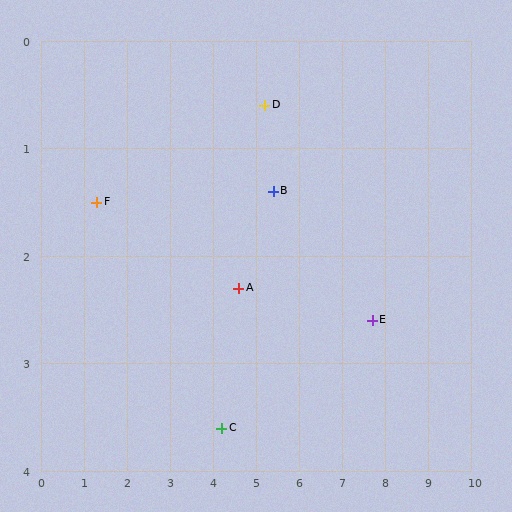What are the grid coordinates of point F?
Point F is at approximately (1.3, 1.5).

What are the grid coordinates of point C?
Point C is at approximately (4.2, 3.6).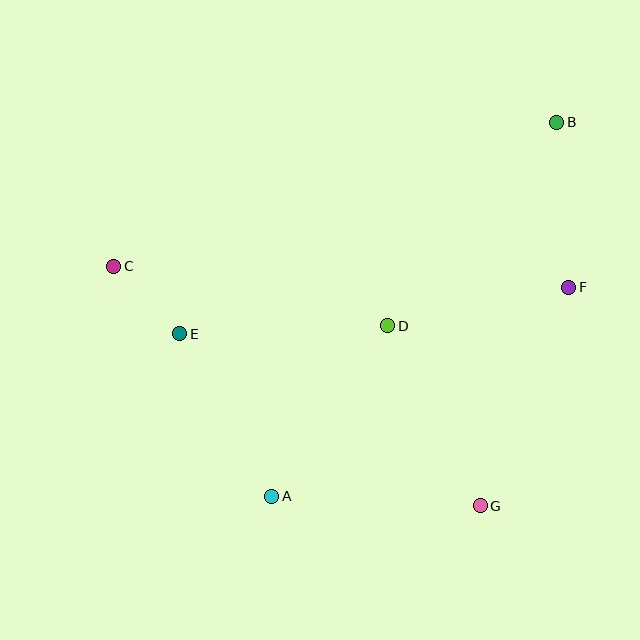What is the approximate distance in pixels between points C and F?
The distance between C and F is approximately 455 pixels.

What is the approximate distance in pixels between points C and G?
The distance between C and G is approximately 438 pixels.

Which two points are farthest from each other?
Points A and B are farthest from each other.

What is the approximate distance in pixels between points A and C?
The distance between A and C is approximately 279 pixels.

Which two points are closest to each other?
Points C and E are closest to each other.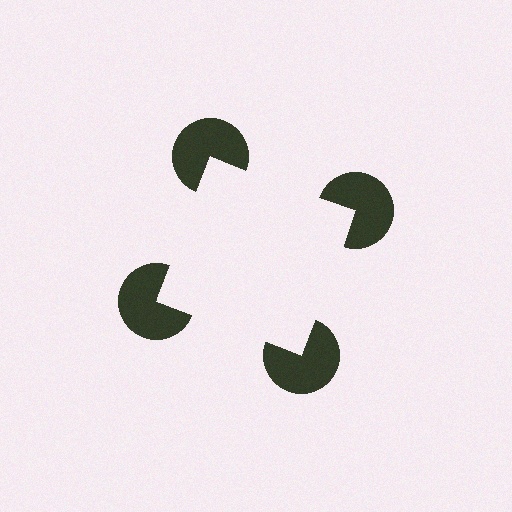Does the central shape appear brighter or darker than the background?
It typically appears slightly brighter than the background, even though no actual brightness change is drawn.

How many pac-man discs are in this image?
There are 4 — one at each vertex of the illusory square.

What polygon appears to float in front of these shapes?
An illusory square — its edges are inferred from the aligned wedge cuts in the pac-man discs, not physically drawn.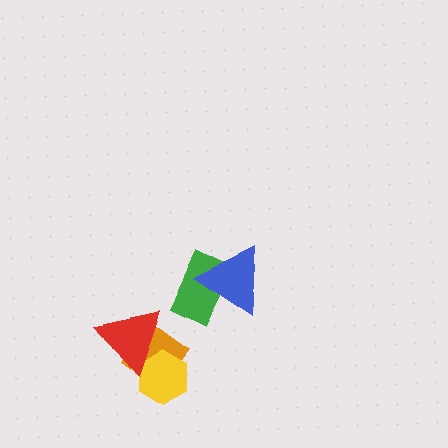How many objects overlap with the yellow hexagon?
2 objects overlap with the yellow hexagon.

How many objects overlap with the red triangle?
2 objects overlap with the red triangle.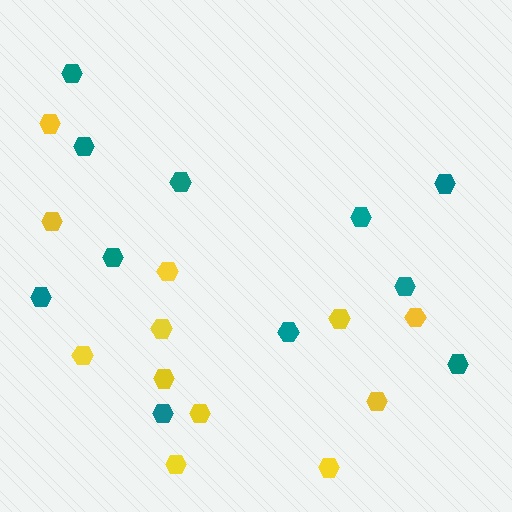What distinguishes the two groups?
There are 2 groups: one group of yellow hexagons (12) and one group of teal hexagons (11).